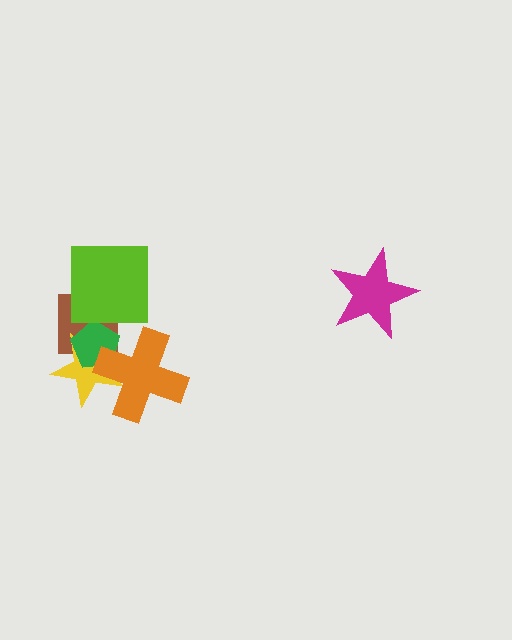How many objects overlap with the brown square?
3 objects overlap with the brown square.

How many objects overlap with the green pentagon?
3 objects overlap with the green pentagon.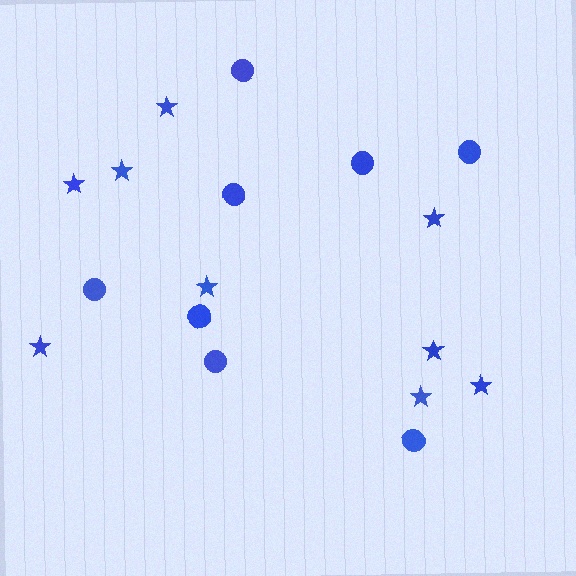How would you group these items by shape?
There are 2 groups: one group of circles (8) and one group of stars (9).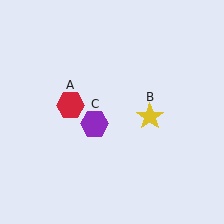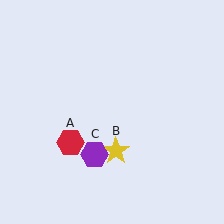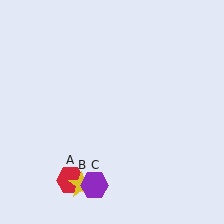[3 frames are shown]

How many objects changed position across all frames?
3 objects changed position: red hexagon (object A), yellow star (object B), purple hexagon (object C).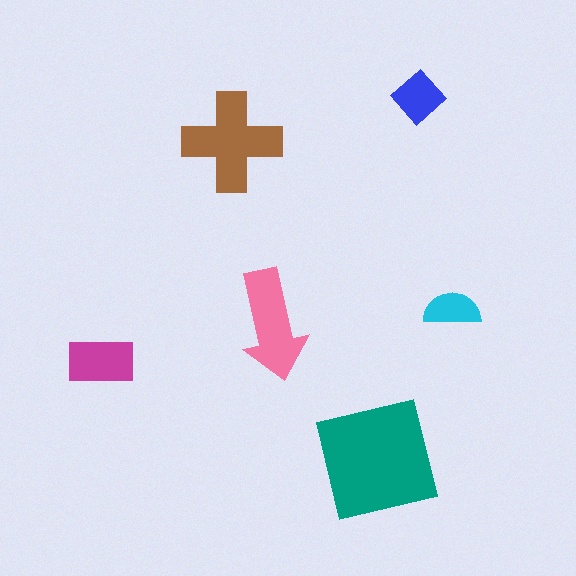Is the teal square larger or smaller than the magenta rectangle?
Larger.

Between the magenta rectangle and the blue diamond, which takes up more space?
The magenta rectangle.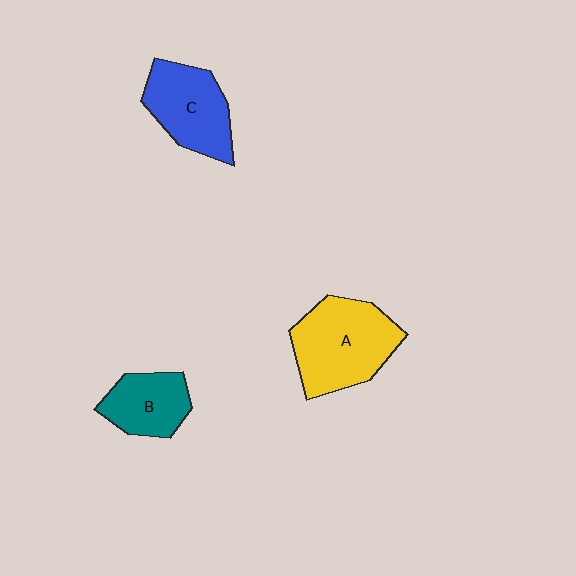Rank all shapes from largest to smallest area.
From largest to smallest: A (yellow), C (blue), B (teal).